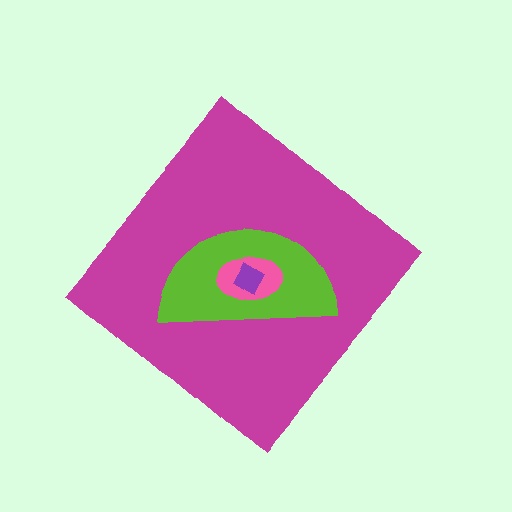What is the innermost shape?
The purple square.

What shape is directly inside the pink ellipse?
The purple square.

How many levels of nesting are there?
4.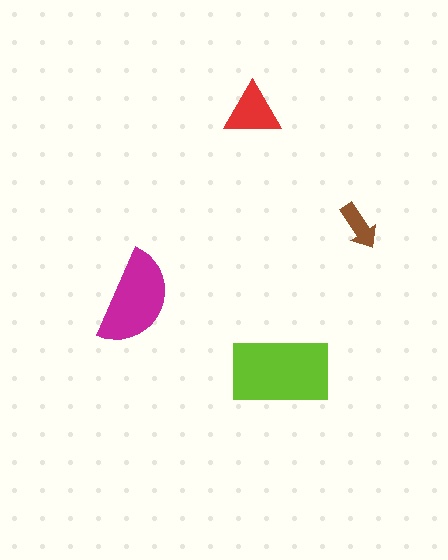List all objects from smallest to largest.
The brown arrow, the red triangle, the magenta semicircle, the lime rectangle.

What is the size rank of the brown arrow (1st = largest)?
4th.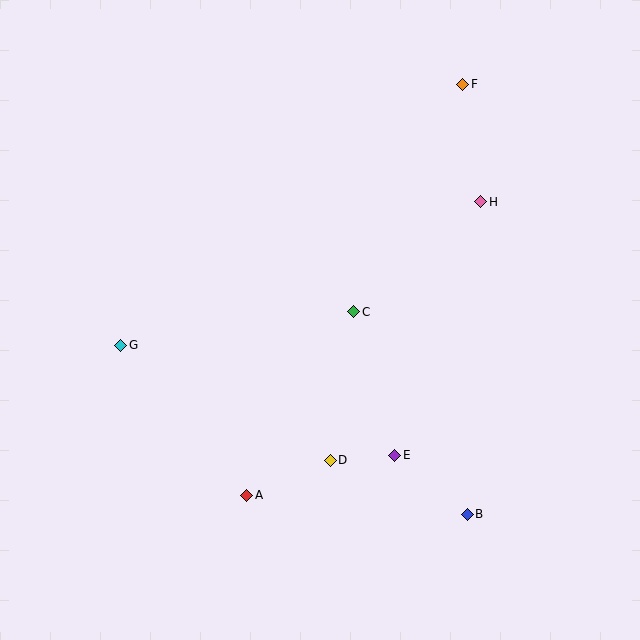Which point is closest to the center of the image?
Point C at (354, 312) is closest to the center.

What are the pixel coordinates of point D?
Point D is at (330, 460).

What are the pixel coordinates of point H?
Point H is at (481, 202).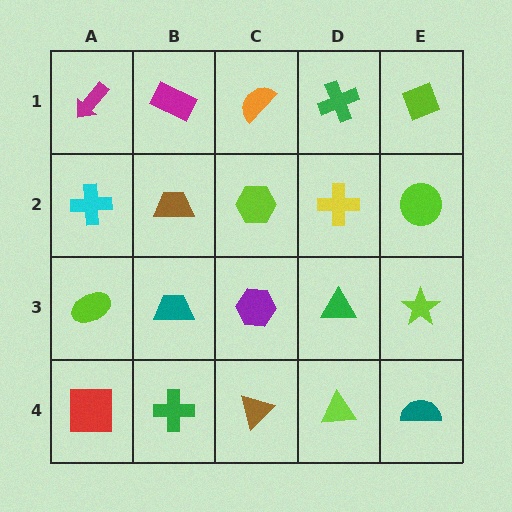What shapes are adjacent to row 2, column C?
An orange semicircle (row 1, column C), a purple hexagon (row 3, column C), a brown trapezoid (row 2, column B), a yellow cross (row 2, column D).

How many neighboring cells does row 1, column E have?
2.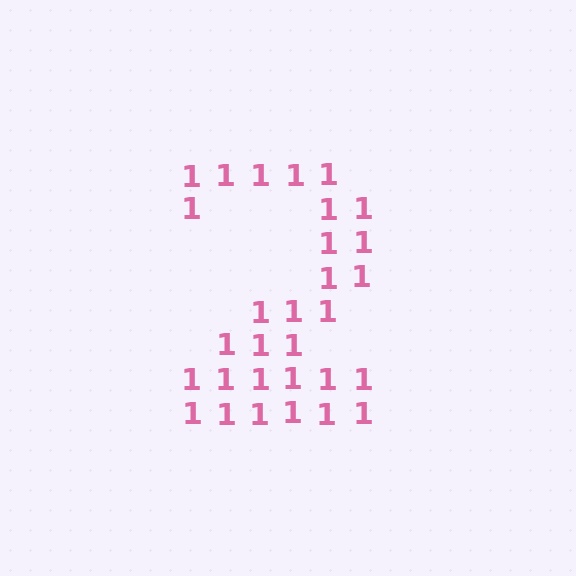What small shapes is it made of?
It is made of small digit 1's.